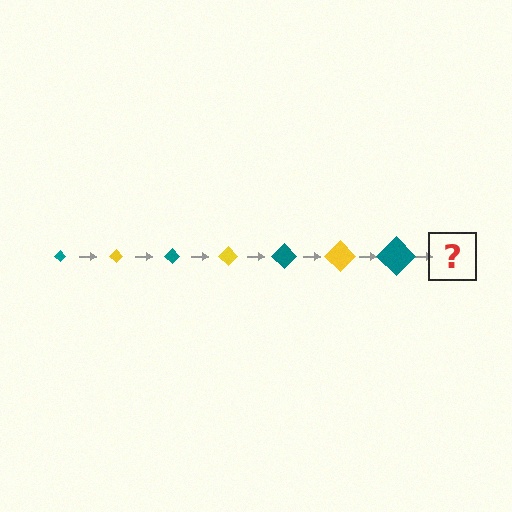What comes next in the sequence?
The next element should be a yellow diamond, larger than the previous one.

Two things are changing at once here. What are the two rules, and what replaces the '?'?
The two rules are that the diamond grows larger each step and the color cycles through teal and yellow. The '?' should be a yellow diamond, larger than the previous one.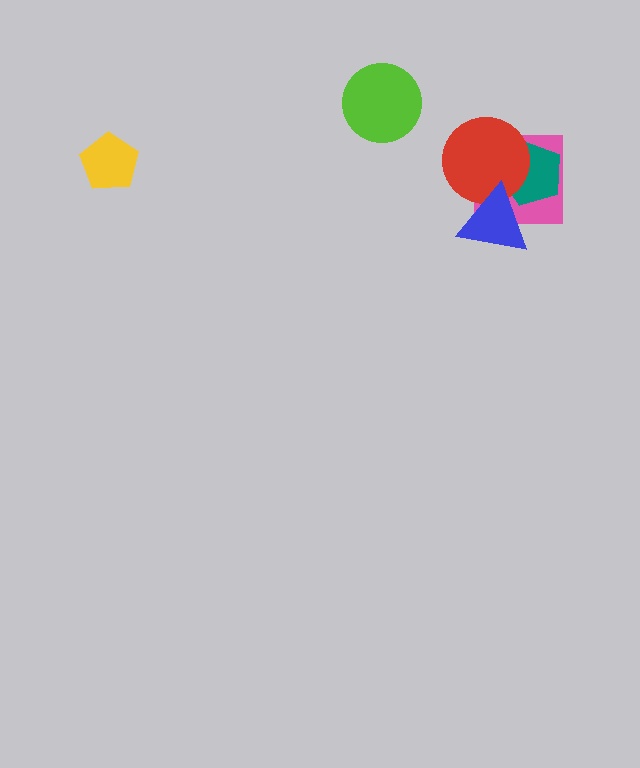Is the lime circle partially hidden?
No, no other shape covers it.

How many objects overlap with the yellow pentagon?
0 objects overlap with the yellow pentagon.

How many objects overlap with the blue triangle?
3 objects overlap with the blue triangle.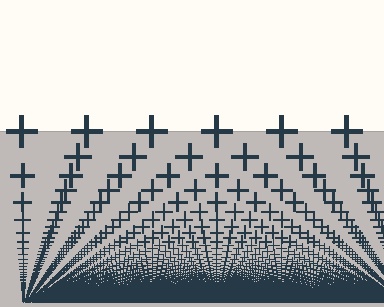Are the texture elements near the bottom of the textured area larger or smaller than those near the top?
Smaller. The gradient is inverted — elements near the bottom are smaller and denser.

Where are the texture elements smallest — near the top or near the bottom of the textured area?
Near the bottom.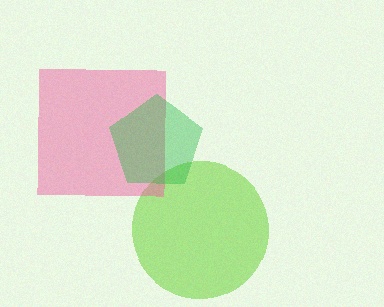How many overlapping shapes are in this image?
There are 3 overlapping shapes in the image.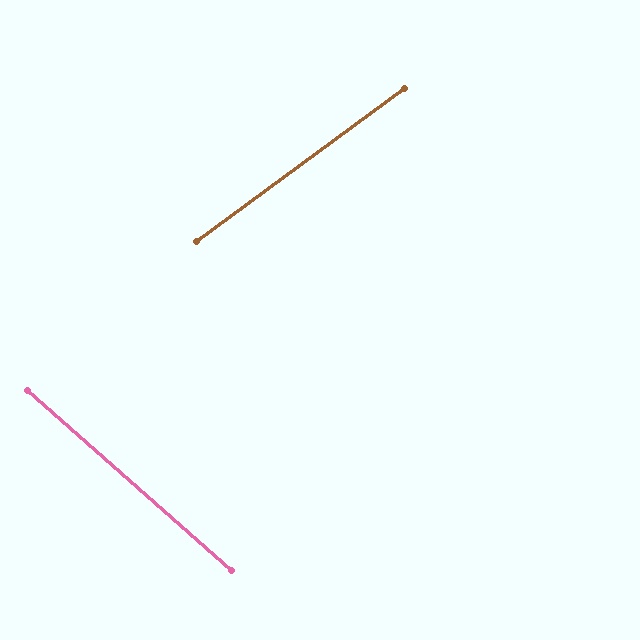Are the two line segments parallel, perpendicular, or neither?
Neither parallel nor perpendicular — they differ by about 78°.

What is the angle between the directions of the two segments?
Approximately 78 degrees.